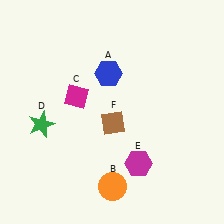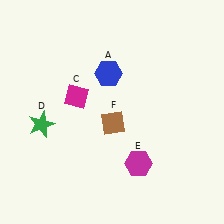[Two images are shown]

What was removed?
The orange circle (B) was removed in Image 2.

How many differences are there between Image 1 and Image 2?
There is 1 difference between the two images.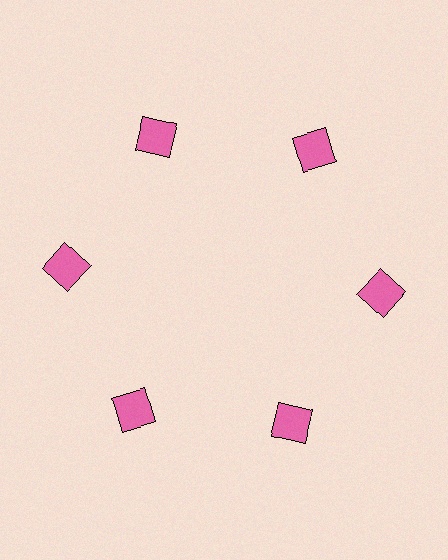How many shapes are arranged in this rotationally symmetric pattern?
There are 6 shapes, arranged in 6 groups of 1.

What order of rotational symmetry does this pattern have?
This pattern has 6-fold rotational symmetry.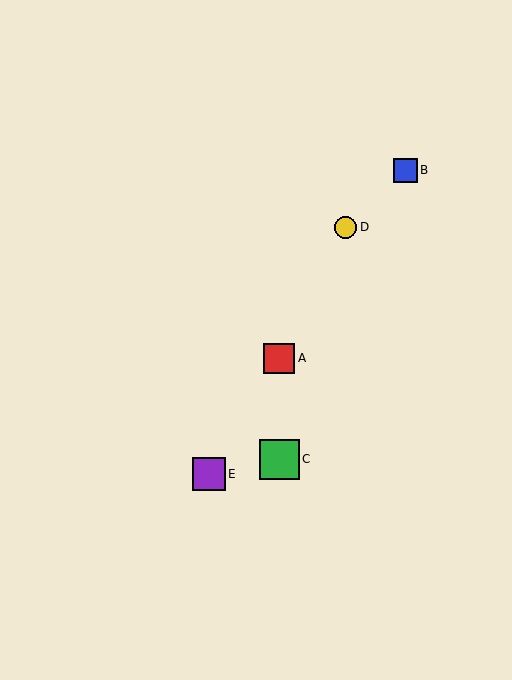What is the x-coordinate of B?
Object B is at x≈405.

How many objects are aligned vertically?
2 objects (A, C) are aligned vertically.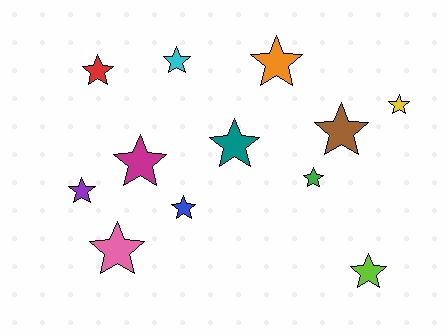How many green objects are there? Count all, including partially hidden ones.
There is 1 green object.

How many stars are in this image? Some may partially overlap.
There are 12 stars.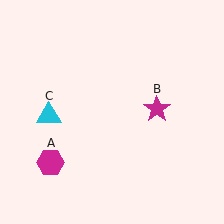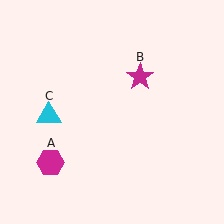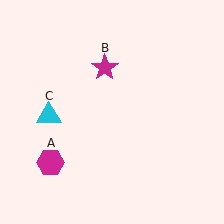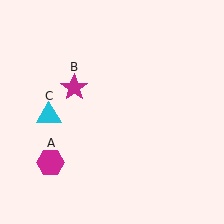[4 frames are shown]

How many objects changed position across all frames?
1 object changed position: magenta star (object B).